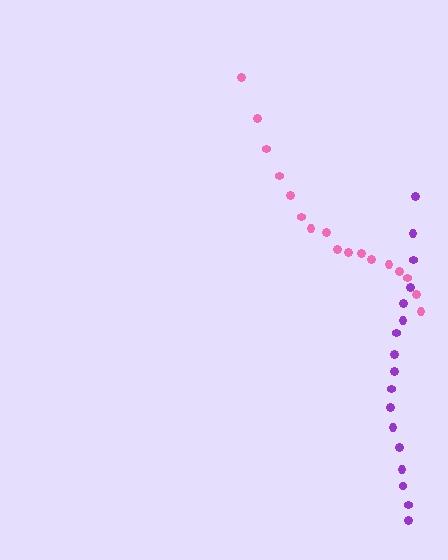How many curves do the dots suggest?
There are 2 distinct paths.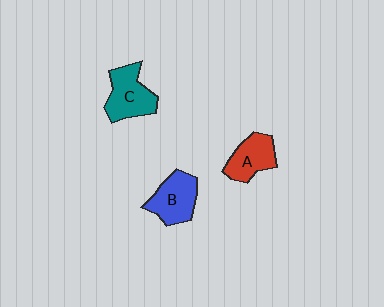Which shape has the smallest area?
Shape A (red).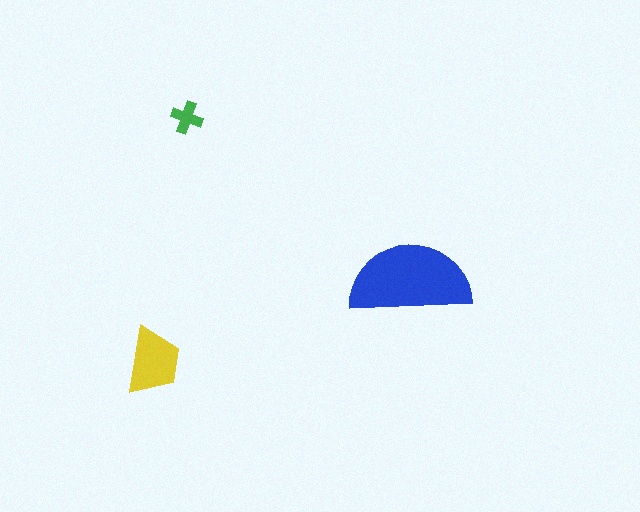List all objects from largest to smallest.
The blue semicircle, the yellow trapezoid, the green cross.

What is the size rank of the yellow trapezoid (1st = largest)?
2nd.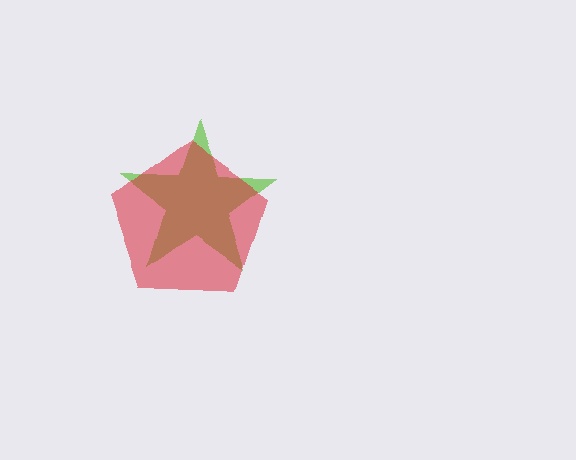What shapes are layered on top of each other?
The layered shapes are: a lime star, a red pentagon.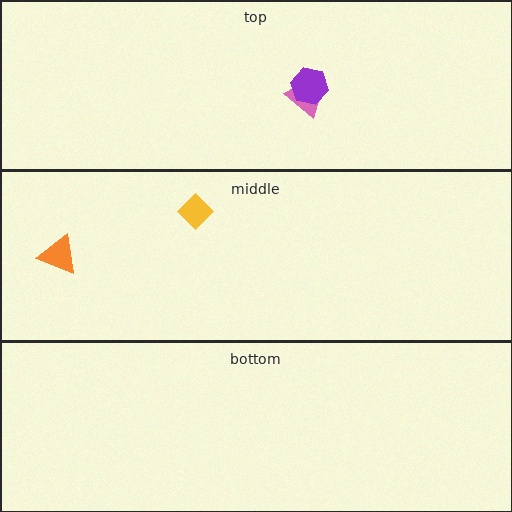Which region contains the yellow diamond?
The middle region.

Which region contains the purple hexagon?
The top region.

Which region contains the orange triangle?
The middle region.